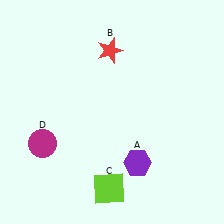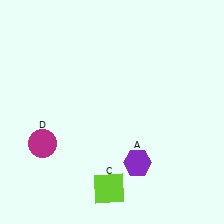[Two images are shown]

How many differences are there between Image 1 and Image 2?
There is 1 difference between the two images.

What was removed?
The red star (B) was removed in Image 2.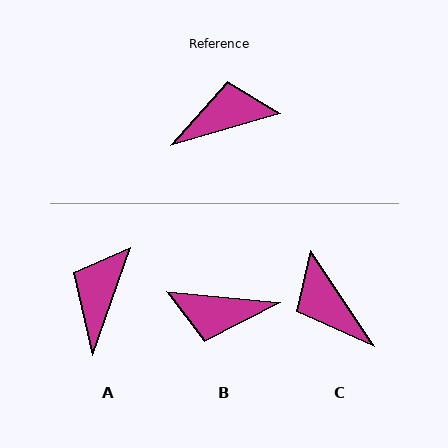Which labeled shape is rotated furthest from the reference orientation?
B, about 158 degrees away.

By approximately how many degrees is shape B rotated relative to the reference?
Approximately 158 degrees counter-clockwise.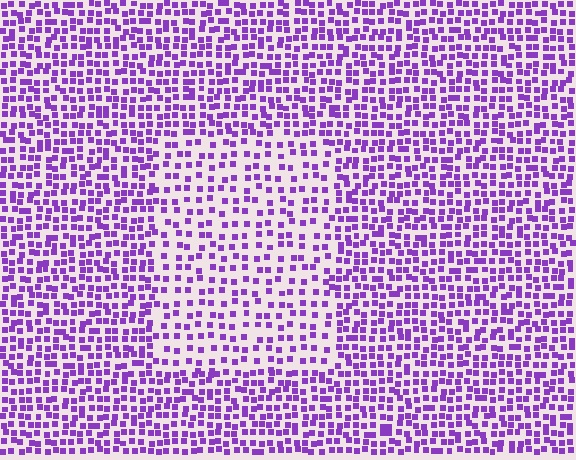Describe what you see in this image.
The image contains small purple elements arranged at two different densities. A rectangle-shaped region is visible where the elements are less densely packed than the surrounding area.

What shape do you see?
I see a rectangle.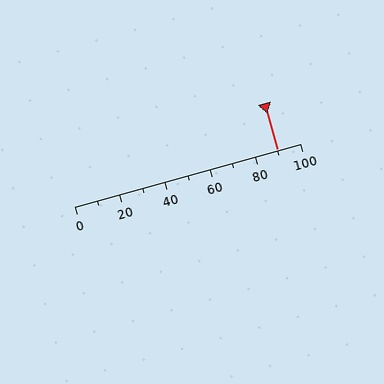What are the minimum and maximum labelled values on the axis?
The axis runs from 0 to 100.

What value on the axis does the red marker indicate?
The marker indicates approximately 90.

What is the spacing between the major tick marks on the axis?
The major ticks are spaced 20 apart.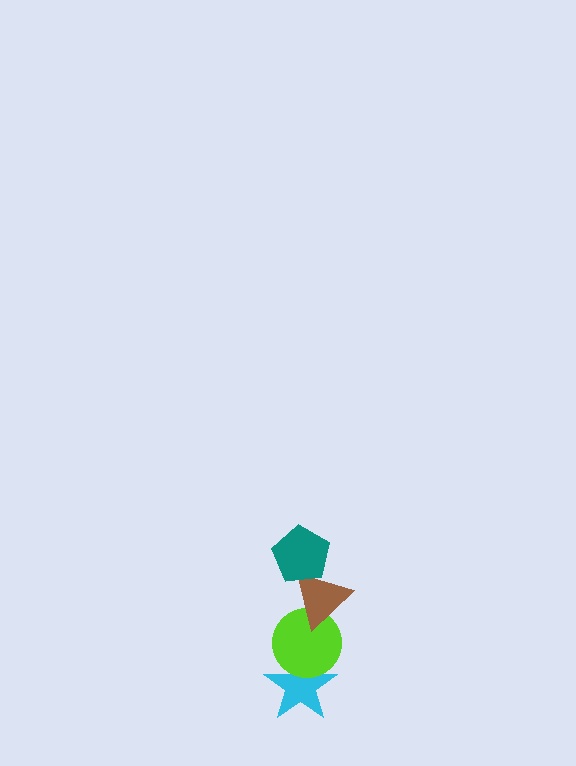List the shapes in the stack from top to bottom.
From top to bottom: the teal pentagon, the brown triangle, the lime circle, the cyan star.